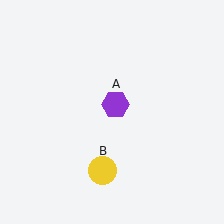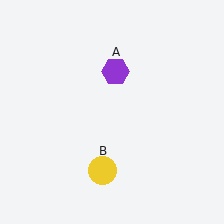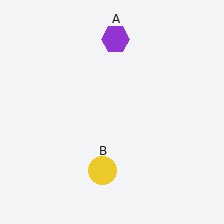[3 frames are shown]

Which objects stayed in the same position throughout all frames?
Yellow circle (object B) remained stationary.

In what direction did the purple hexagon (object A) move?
The purple hexagon (object A) moved up.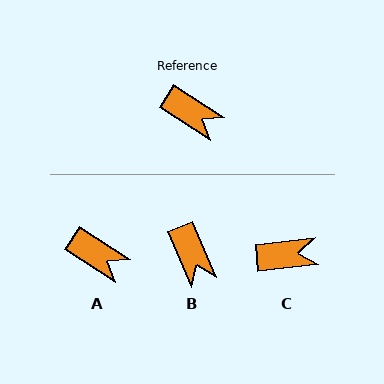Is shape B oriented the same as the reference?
No, it is off by about 34 degrees.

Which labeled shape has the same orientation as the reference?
A.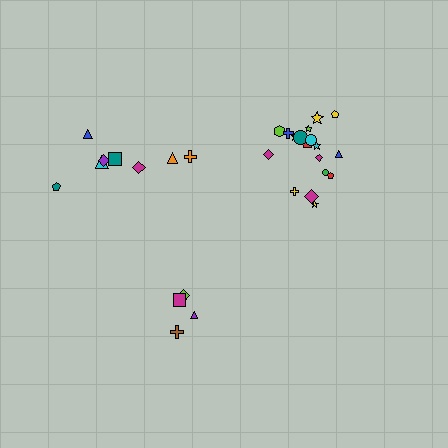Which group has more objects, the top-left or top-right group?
The top-right group.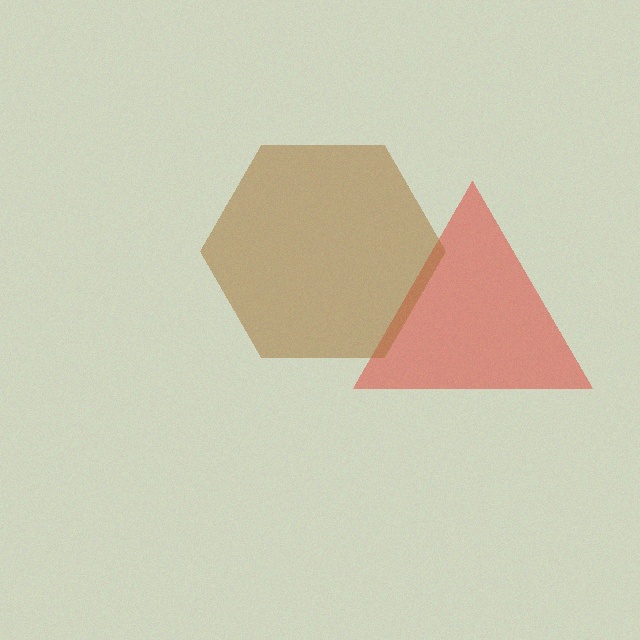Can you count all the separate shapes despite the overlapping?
Yes, there are 2 separate shapes.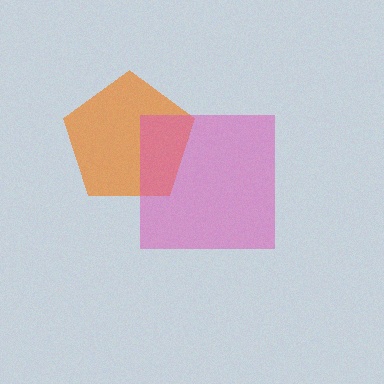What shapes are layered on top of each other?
The layered shapes are: an orange pentagon, a pink square.